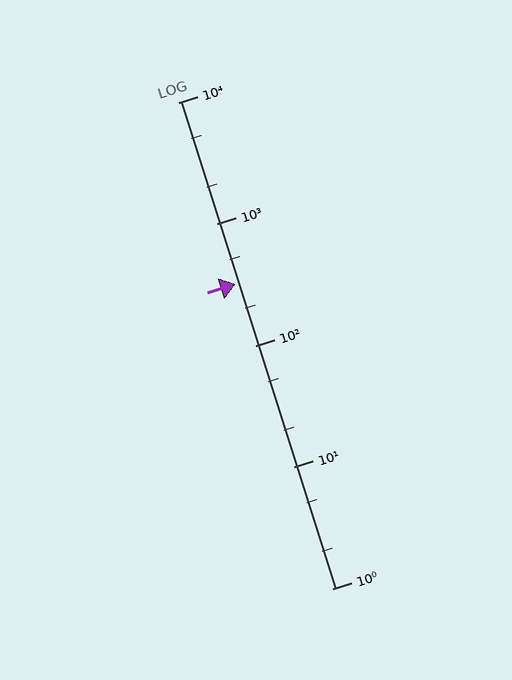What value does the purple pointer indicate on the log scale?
The pointer indicates approximately 320.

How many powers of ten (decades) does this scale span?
The scale spans 4 decades, from 1 to 10000.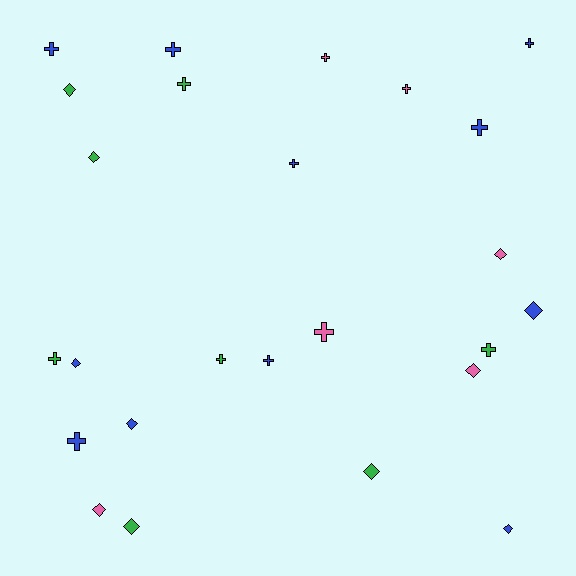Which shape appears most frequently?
Cross, with 14 objects.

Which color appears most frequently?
Blue, with 11 objects.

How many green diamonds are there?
There are 4 green diamonds.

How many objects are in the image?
There are 25 objects.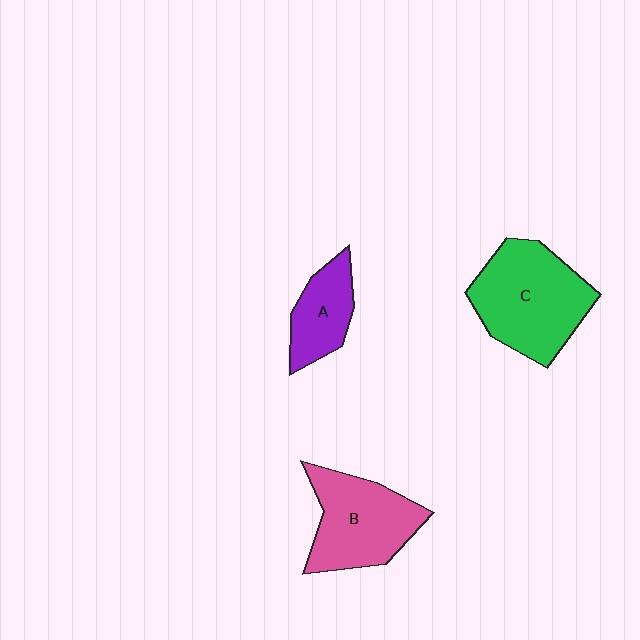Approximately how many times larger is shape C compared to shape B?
Approximately 1.2 times.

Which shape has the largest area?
Shape C (green).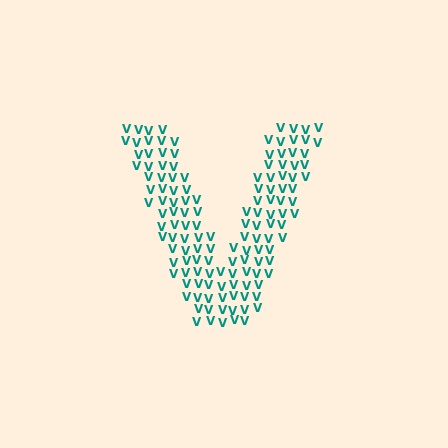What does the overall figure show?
The overall figure shows the letter V.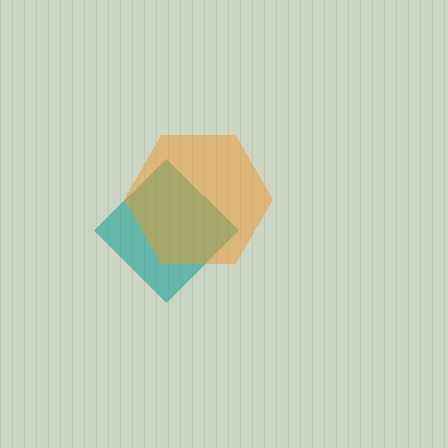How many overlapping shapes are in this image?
There are 2 overlapping shapes in the image.